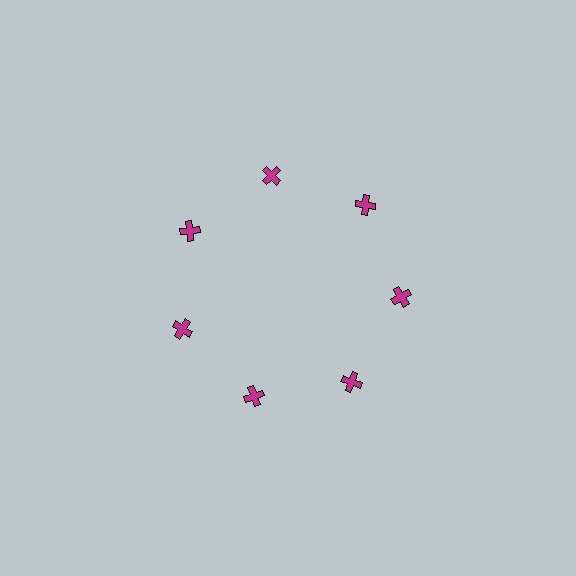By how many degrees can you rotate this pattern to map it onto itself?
The pattern maps onto itself every 51 degrees of rotation.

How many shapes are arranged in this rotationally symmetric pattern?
There are 7 shapes, arranged in 7 groups of 1.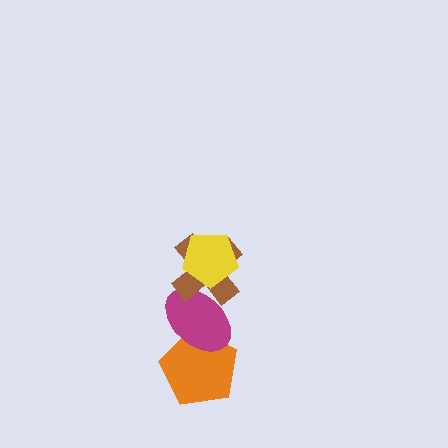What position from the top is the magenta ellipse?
The magenta ellipse is 3rd from the top.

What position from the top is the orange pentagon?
The orange pentagon is 4th from the top.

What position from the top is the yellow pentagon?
The yellow pentagon is 1st from the top.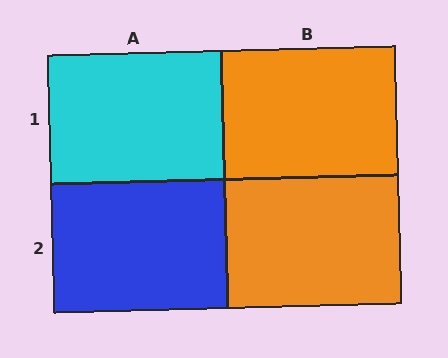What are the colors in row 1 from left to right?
Cyan, orange.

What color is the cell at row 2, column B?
Orange.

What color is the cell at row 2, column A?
Blue.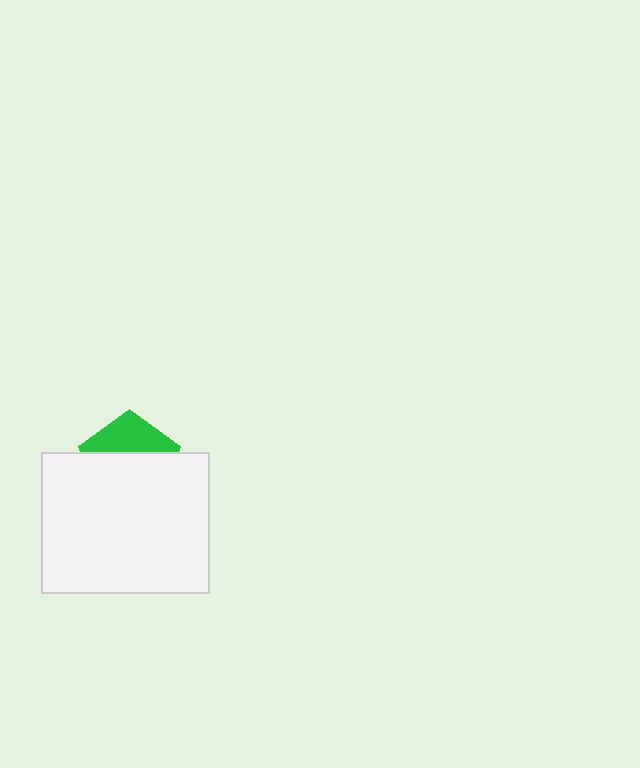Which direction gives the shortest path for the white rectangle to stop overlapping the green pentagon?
Moving down gives the shortest separation.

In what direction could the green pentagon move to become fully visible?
The green pentagon could move up. That would shift it out from behind the white rectangle entirely.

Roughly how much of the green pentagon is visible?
A small part of it is visible (roughly 35%).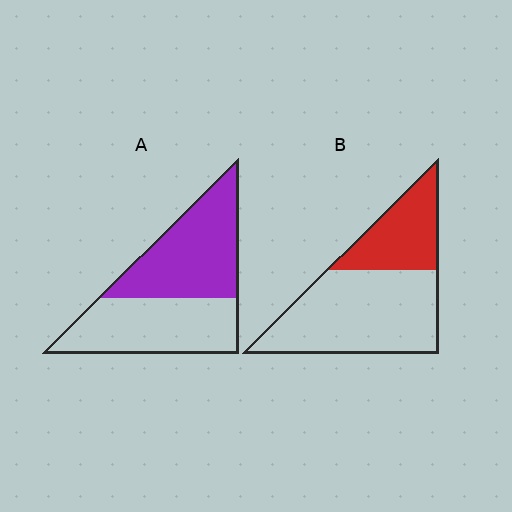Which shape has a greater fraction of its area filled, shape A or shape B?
Shape A.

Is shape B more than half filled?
No.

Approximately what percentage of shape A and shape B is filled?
A is approximately 50% and B is approximately 35%.